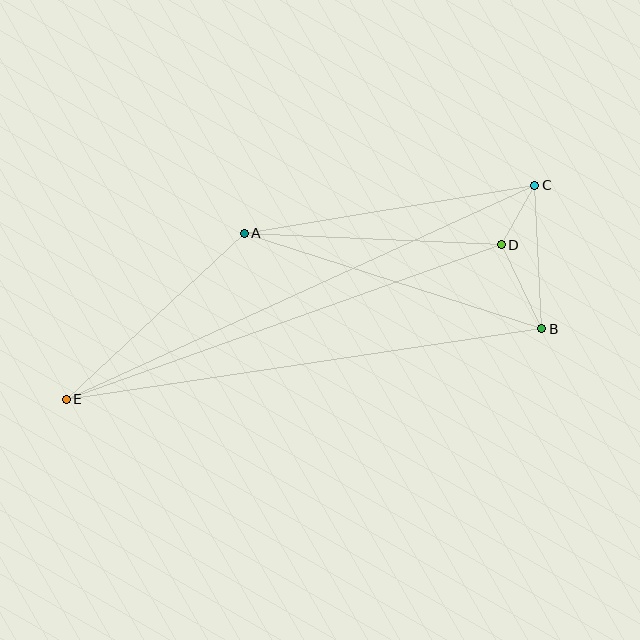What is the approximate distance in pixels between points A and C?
The distance between A and C is approximately 294 pixels.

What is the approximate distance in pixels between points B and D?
The distance between B and D is approximately 93 pixels.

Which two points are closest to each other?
Points C and D are closest to each other.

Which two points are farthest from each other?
Points C and E are farthest from each other.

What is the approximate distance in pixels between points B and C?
The distance between B and C is approximately 144 pixels.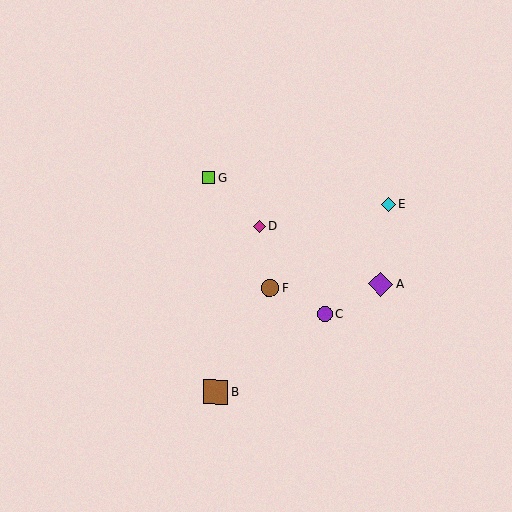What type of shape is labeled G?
Shape G is a lime square.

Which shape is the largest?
The brown square (labeled B) is the largest.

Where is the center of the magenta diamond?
The center of the magenta diamond is at (259, 226).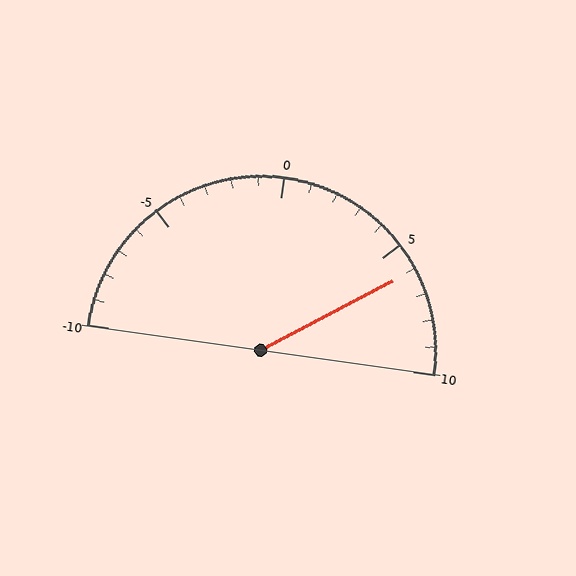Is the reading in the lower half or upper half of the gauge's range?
The reading is in the upper half of the range (-10 to 10).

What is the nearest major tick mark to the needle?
The nearest major tick mark is 5.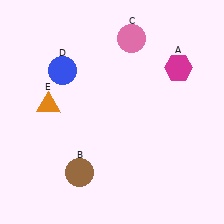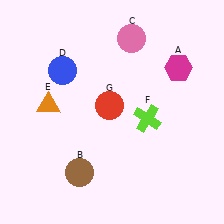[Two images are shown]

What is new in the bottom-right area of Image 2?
A lime cross (F) was added in the bottom-right area of Image 2.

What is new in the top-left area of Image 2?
A red circle (G) was added in the top-left area of Image 2.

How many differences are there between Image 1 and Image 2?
There are 2 differences between the two images.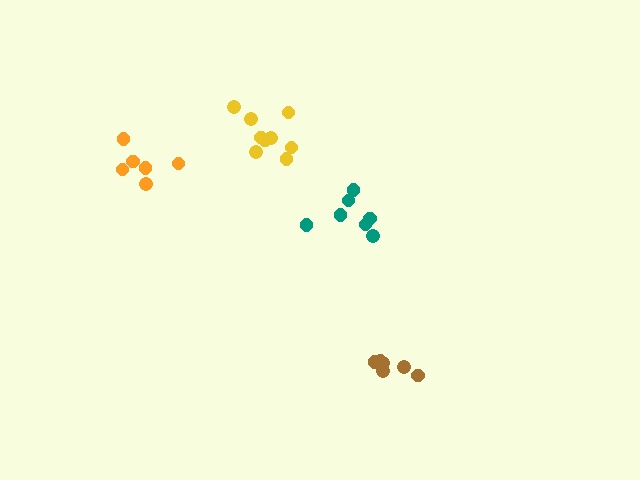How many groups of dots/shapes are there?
There are 4 groups.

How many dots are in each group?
Group 1: 6 dots, Group 2: 6 dots, Group 3: 9 dots, Group 4: 7 dots (28 total).